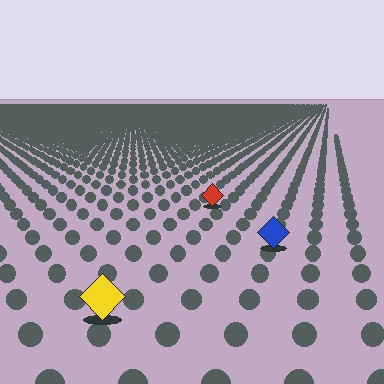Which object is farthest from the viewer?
The red diamond is farthest from the viewer. It appears smaller and the ground texture around it is denser.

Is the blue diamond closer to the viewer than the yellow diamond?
No. The yellow diamond is closer — you can tell from the texture gradient: the ground texture is coarser near it.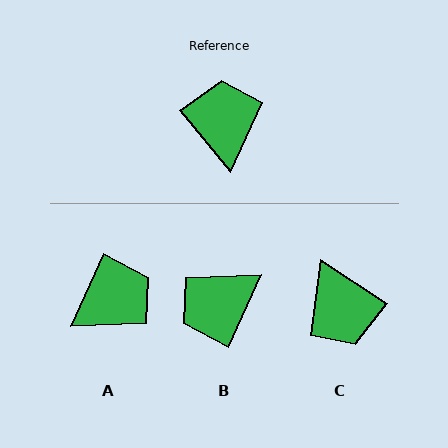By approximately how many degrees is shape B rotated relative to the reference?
Approximately 116 degrees counter-clockwise.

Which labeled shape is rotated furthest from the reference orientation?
C, about 163 degrees away.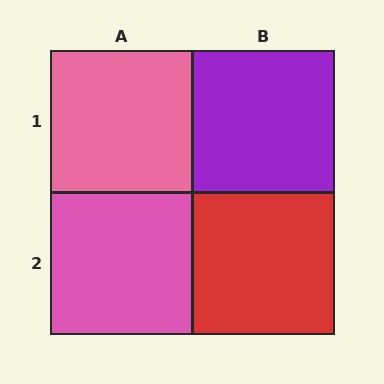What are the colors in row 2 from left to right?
Pink, red.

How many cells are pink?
2 cells are pink.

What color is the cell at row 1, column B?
Purple.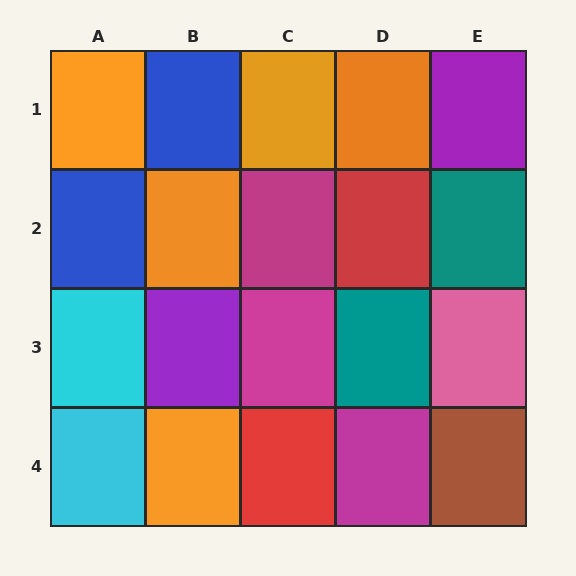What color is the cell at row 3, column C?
Magenta.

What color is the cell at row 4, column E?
Brown.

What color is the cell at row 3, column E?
Pink.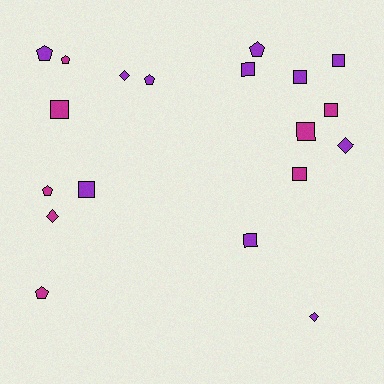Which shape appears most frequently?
Square, with 9 objects.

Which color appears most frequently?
Purple, with 11 objects.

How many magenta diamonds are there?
There is 1 magenta diamond.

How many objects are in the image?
There are 19 objects.